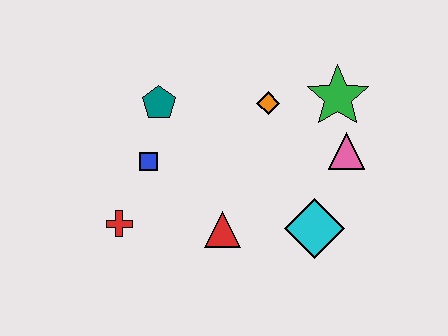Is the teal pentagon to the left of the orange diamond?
Yes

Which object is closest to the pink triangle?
The green star is closest to the pink triangle.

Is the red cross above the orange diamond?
No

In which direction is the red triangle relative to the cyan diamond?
The red triangle is to the left of the cyan diamond.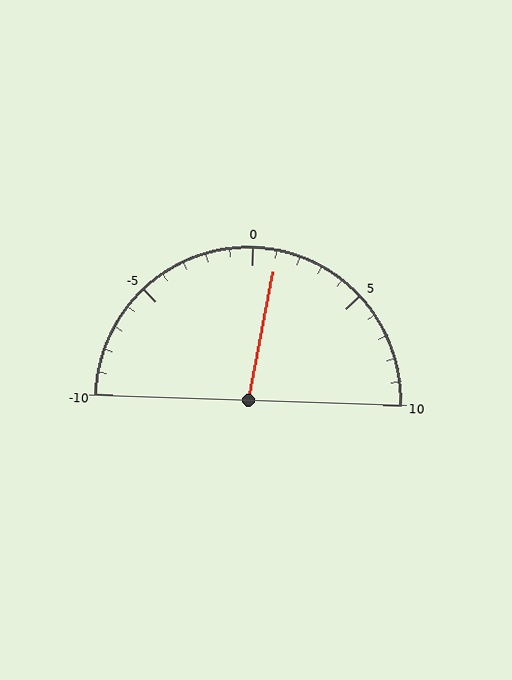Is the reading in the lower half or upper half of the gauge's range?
The reading is in the upper half of the range (-10 to 10).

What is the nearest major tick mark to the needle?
The nearest major tick mark is 0.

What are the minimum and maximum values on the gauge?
The gauge ranges from -10 to 10.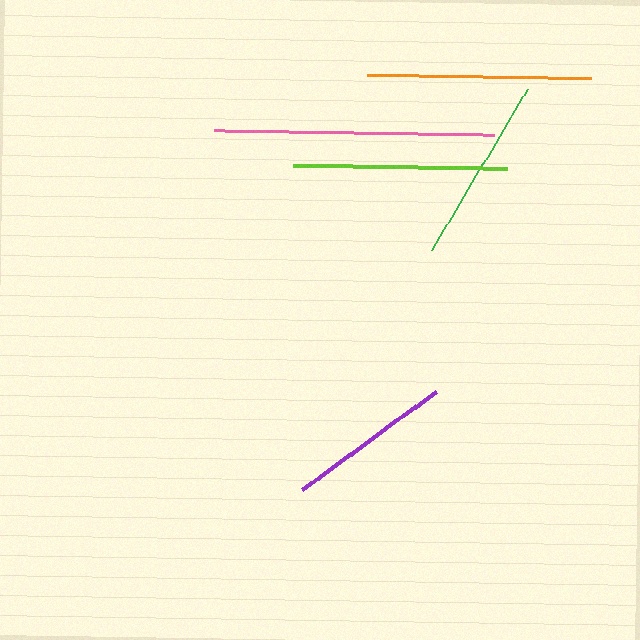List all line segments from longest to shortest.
From longest to shortest: pink, orange, lime, green, purple.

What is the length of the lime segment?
The lime segment is approximately 213 pixels long.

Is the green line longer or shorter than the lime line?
The lime line is longer than the green line.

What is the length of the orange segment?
The orange segment is approximately 224 pixels long.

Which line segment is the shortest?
The purple line is the shortest at approximately 166 pixels.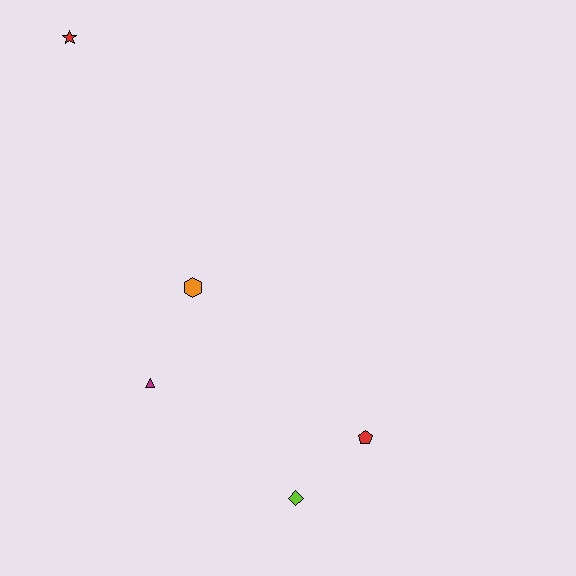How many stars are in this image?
There is 1 star.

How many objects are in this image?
There are 5 objects.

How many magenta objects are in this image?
There is 1 magenta object.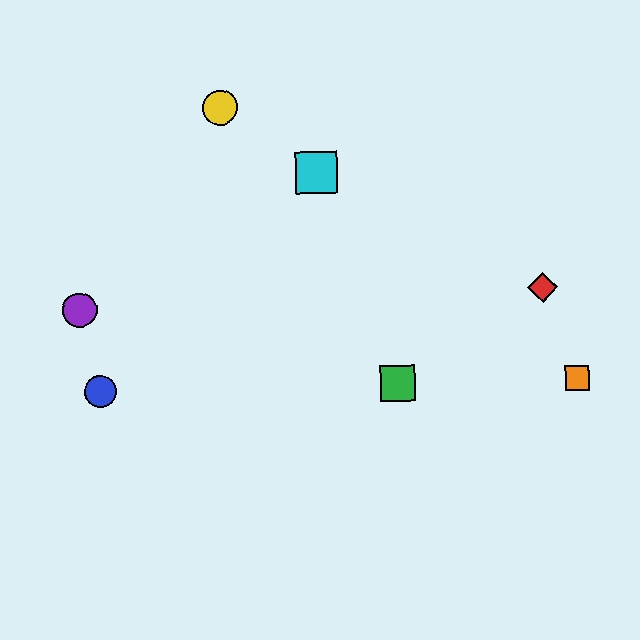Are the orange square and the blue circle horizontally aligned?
Yes, both are at y≈378.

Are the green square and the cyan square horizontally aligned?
No, the green square is at y≈383 and the cyan square is at y≈172.